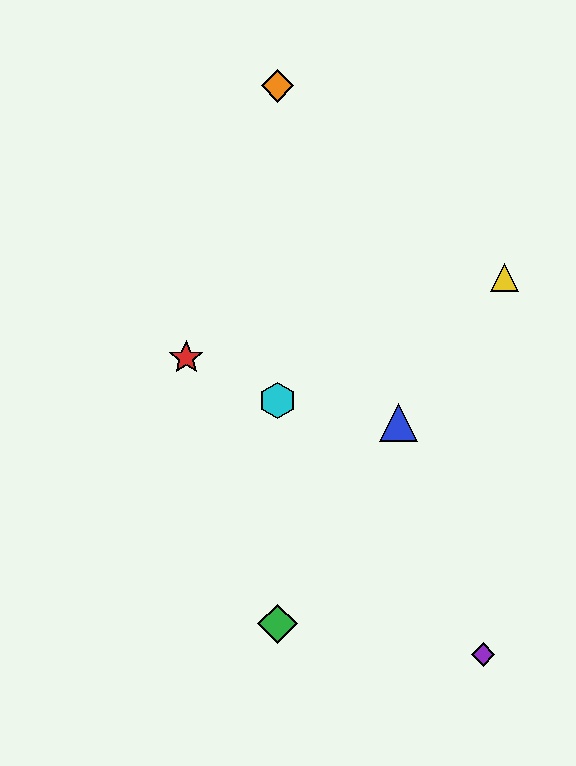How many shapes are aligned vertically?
3 shapes (the green diamond, the orange diamond, the cyan hexagon) are aligned vertically.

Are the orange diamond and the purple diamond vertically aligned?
No, the orange diamond is at x≈277 and the purple diamond is at x≈483.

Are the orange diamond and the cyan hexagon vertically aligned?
Yes, both are at x≈277.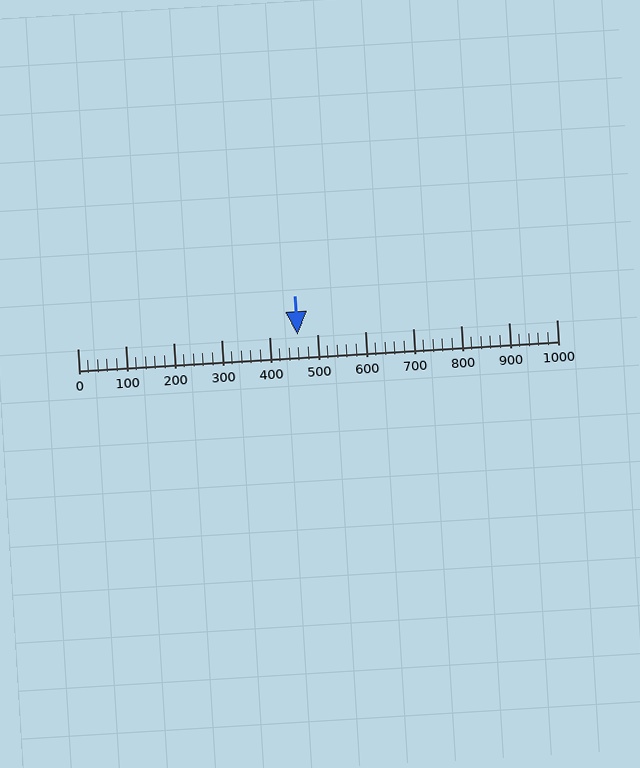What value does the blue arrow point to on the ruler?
The blue arrow points to approximately 460.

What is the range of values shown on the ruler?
The ruler shows values from 0 to 1000.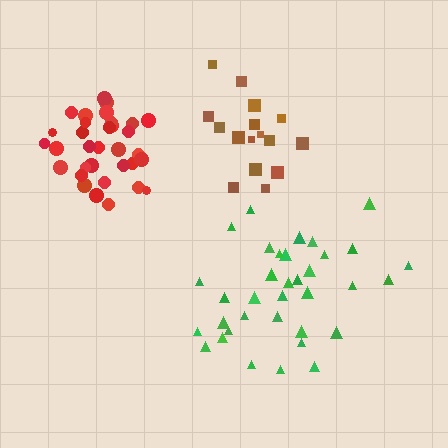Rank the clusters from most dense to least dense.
red, brown, green.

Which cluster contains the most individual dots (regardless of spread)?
Green (35).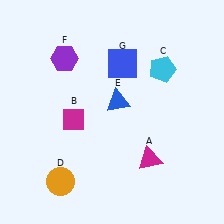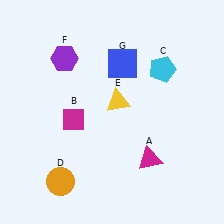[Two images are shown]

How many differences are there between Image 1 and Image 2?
There is 1 difference between the two images.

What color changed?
The triangle (E) changed from blue in Image 1 to yellow in Image 2.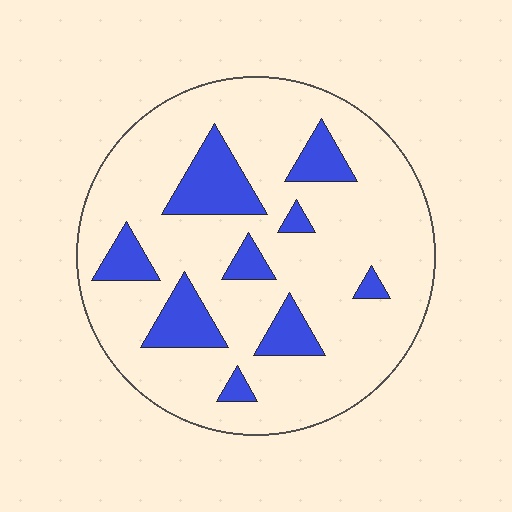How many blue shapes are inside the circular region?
9.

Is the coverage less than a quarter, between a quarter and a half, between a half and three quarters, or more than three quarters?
Less than a quarter.